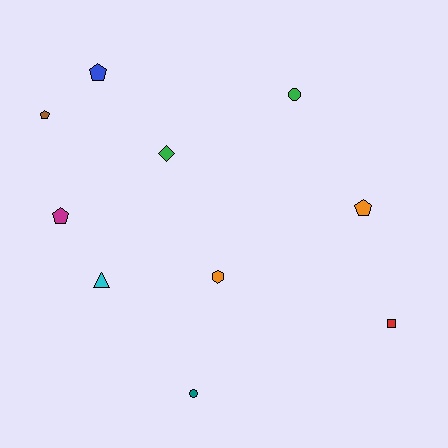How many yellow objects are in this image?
There are no yellow objects.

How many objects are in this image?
There are 10 objects.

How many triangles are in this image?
There is 1 triangle.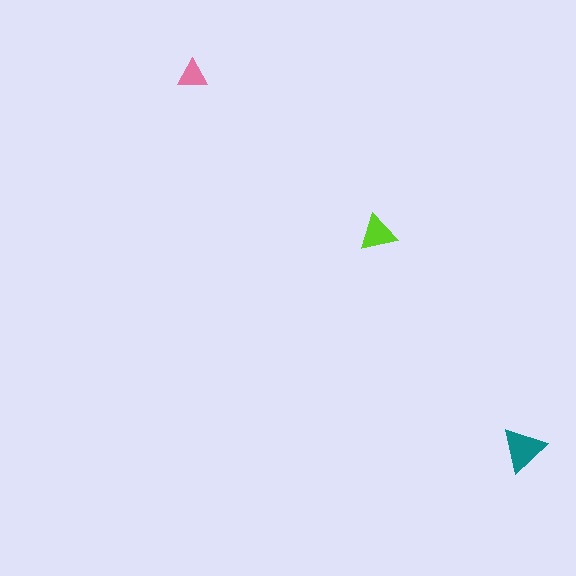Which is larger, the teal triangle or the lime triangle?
The teal one.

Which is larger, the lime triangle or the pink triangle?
The lime one.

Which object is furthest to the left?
The pink triangle is leftmost.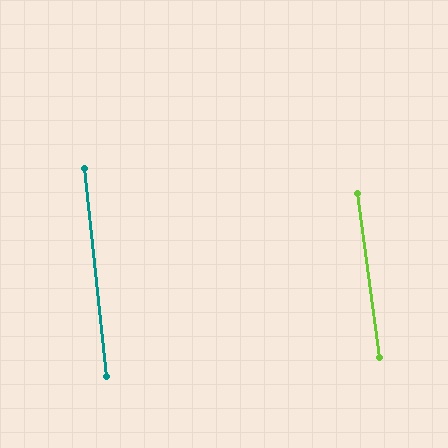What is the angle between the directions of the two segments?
Approximately 2 degrees.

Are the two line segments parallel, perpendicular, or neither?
Parallel — their directions differ by only 1.6°.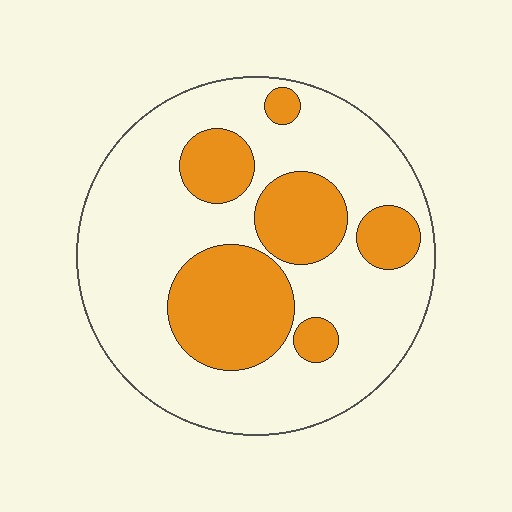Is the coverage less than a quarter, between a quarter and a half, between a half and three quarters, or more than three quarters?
Between a quarter and a half.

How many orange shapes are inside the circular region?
6.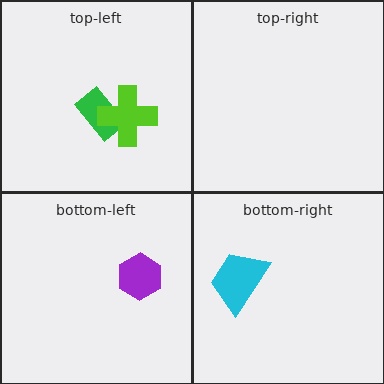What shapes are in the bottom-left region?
The purple hexagon.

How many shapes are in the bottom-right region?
1.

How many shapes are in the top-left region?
2.